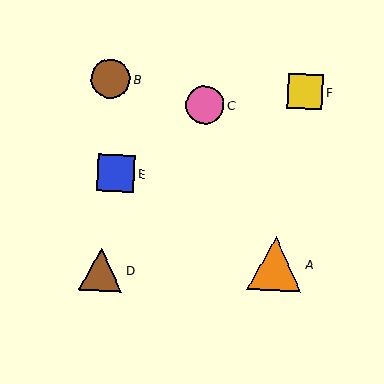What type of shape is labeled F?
Shape F is a yellow square.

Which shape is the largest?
The orange triangle (labeled A) is the largest.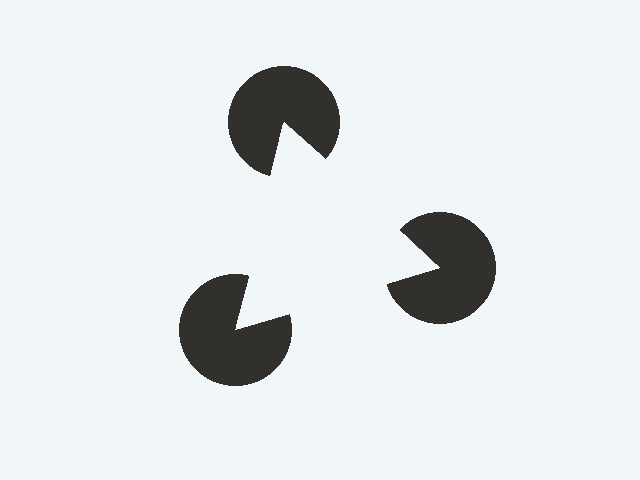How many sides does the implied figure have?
3 sides.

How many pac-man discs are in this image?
There are 3 — one at each vertex of the illusory triangle.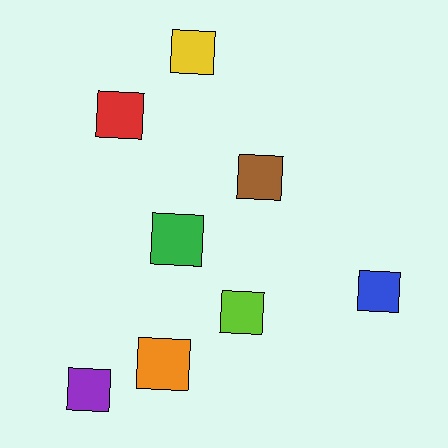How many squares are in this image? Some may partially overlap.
There are 8 squares.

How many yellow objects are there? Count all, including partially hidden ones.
There is 1 yellow object.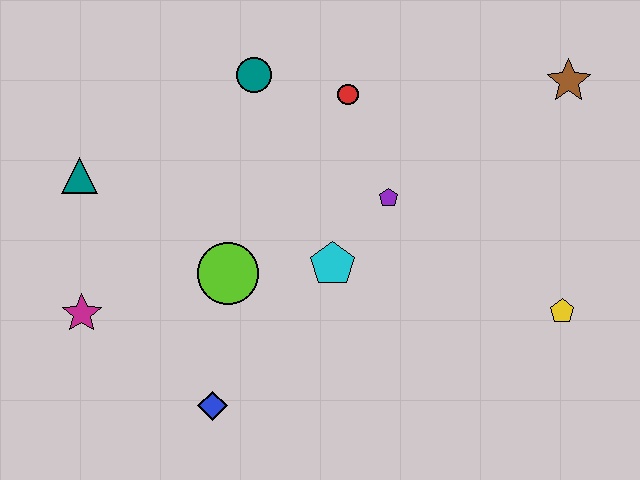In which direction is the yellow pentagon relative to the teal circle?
The yellow pentagon is to the right of the teal circle.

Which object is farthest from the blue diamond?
The brown star is farthest from the blue diamond.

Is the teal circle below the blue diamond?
No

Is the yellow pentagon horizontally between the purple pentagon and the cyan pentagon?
No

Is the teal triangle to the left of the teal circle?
Yes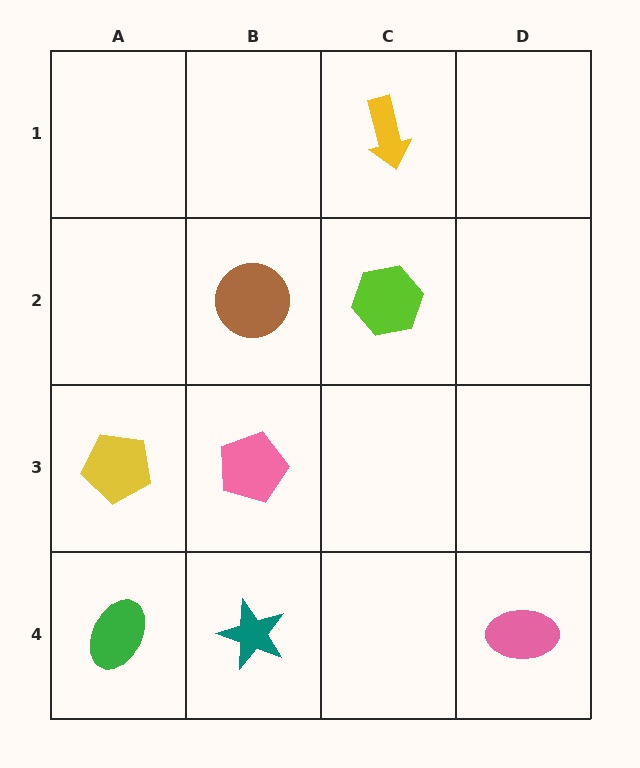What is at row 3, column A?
A yellow pentagon.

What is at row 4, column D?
A pink ellipse.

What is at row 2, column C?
A lime hexagon.